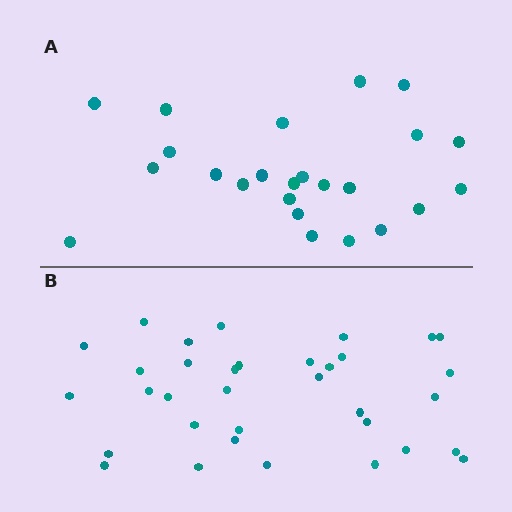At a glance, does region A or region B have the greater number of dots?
Region B (the bottom region) has more dots.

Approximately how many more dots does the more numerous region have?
Region B has roughly 10 or so more dots than region A.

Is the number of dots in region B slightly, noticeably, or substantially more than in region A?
Region B has noticeably more, but not dramatically so. The ratio is roughly 1.4 to 1.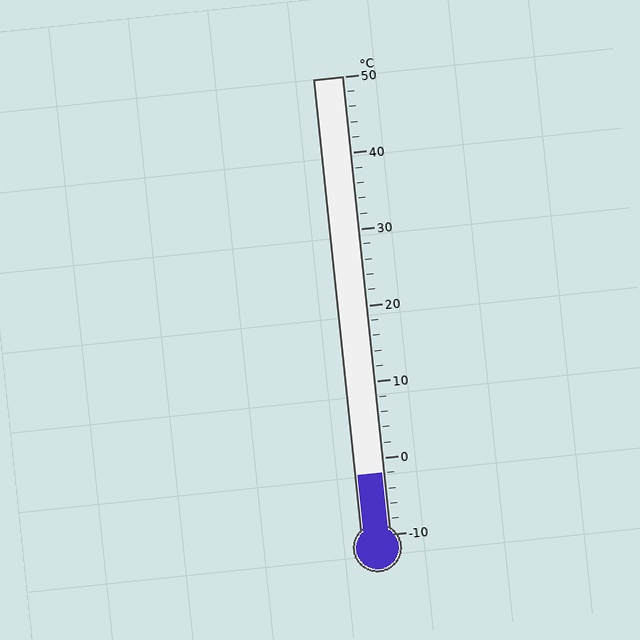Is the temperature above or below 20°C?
The temperature is below 20°C.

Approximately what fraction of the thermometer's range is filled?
The thermometer is filled to approximately 15% of its range.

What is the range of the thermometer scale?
The thermometer scale ranges from -10°C to 50°C.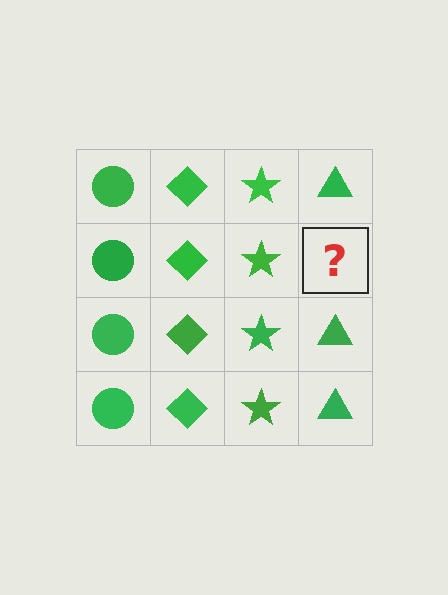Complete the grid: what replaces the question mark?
The question mark should be replaced with a green triangle.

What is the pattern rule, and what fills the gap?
The rule is that each column has a consistent shape. The gap should be filled with a green triangle.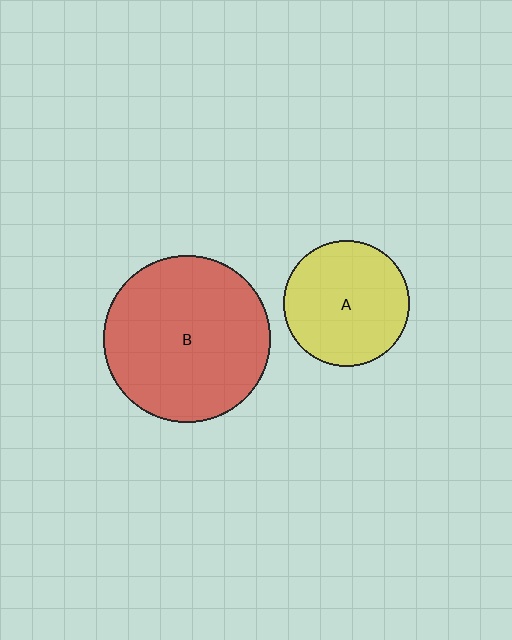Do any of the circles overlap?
No, none of the circles overlap.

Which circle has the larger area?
Circle B (red).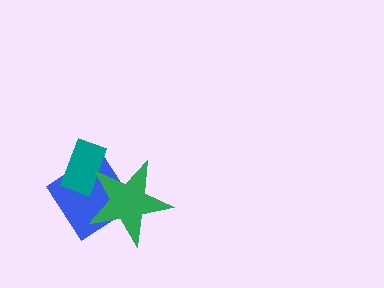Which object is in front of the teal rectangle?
The green star is in front of the teal rectangle.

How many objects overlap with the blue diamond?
2 objects overlap with the blue diamond.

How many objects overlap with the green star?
2 objects overlap with the green star.